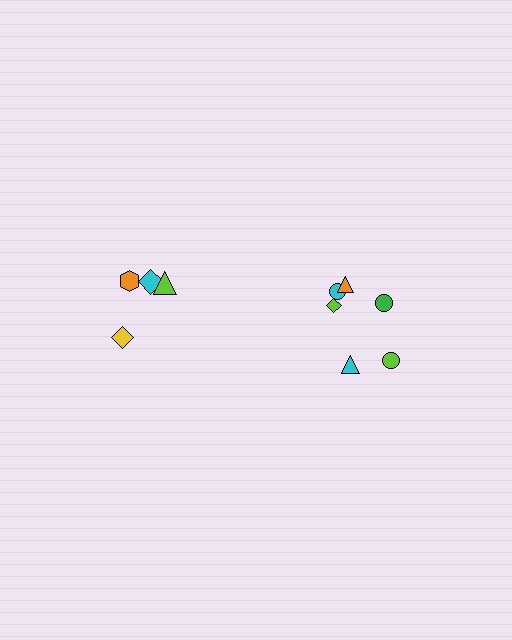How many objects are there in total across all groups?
There are 10 objects.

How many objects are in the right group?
There are 6 objects.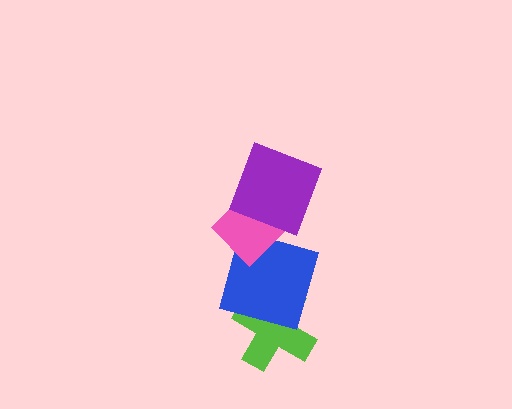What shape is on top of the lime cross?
The blue square is on top of the lime cross.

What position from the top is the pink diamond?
The pink diamond is 2nd from the top.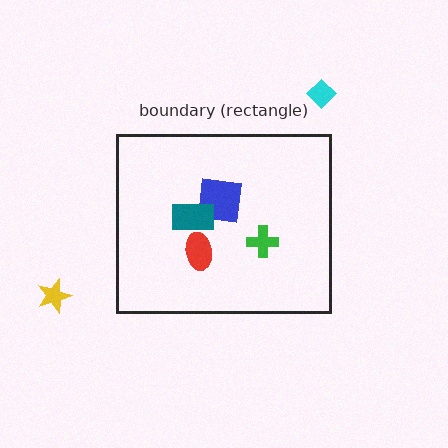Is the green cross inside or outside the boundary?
Inside.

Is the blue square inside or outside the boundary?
Inside.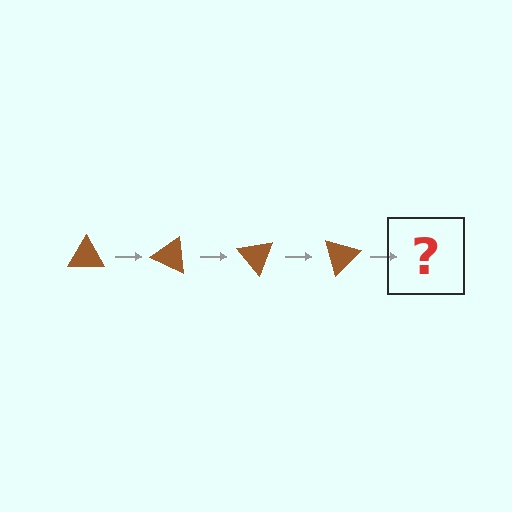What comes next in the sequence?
The next element should be a brown triangle rotated 100 degrees.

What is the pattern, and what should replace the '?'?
The pattern is that the triangle rotates 25 degrees each step. The '?' should be a brown triangle rotated 100 degrees.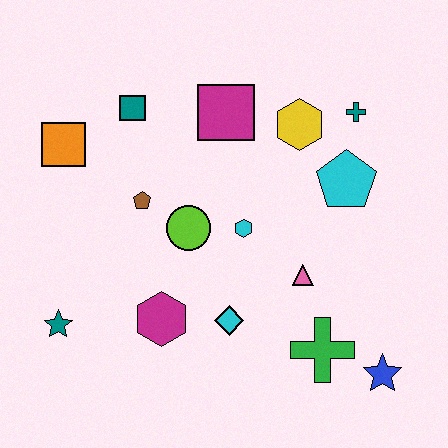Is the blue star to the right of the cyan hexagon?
Yes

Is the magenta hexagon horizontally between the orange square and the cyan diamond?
Yes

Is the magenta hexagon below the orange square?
Yes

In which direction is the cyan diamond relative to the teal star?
The cyan diamond is to the right of the teal star.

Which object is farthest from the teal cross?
The teal star is farthest from the teal cross.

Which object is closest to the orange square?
The teal square is closest to the orange square.